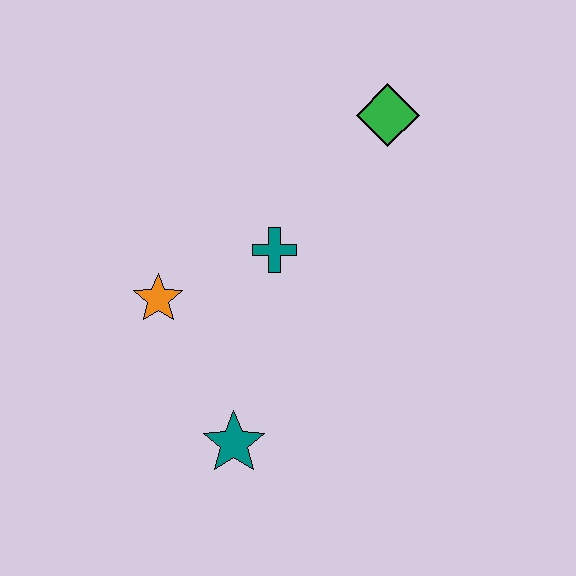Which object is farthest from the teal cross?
The teal star is farthest from the teal cross.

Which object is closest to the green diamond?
The teal cross is closest to the green diamond.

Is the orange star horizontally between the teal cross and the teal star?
No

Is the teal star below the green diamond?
Yes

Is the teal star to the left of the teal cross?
Yes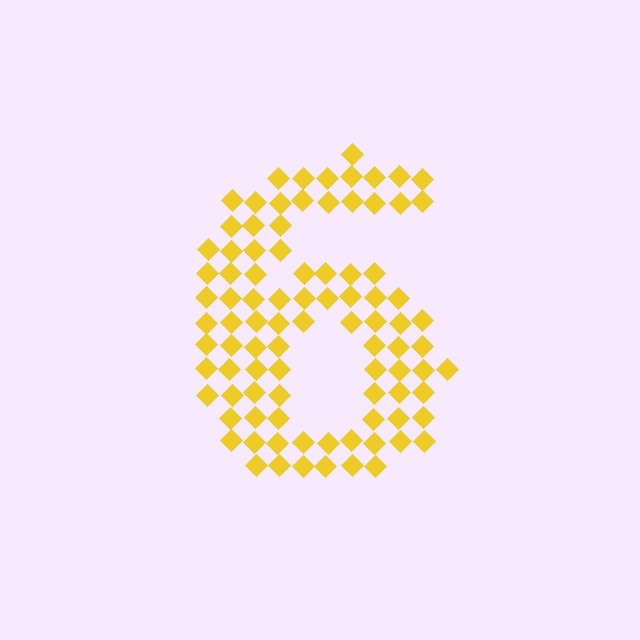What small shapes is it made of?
It is made of small diamonds.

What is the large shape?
The large shape is the digit 6.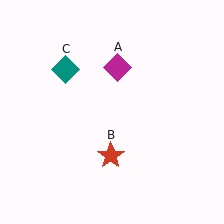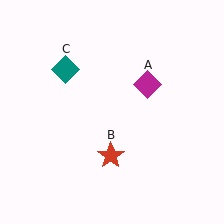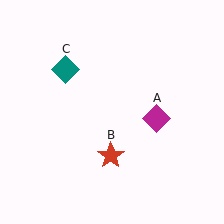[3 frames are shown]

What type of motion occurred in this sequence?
The magenta diamond (object A) rotated clockwise around the center of the scene.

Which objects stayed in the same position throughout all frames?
Red star (object B) and teal diamond (object C) remained stationary.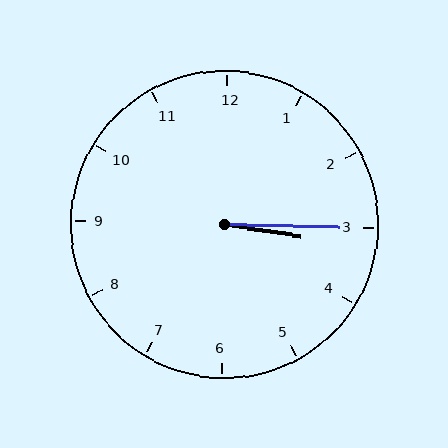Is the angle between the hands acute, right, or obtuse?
It is acute.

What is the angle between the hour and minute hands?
Approximately 8 degrees.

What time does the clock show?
3:15.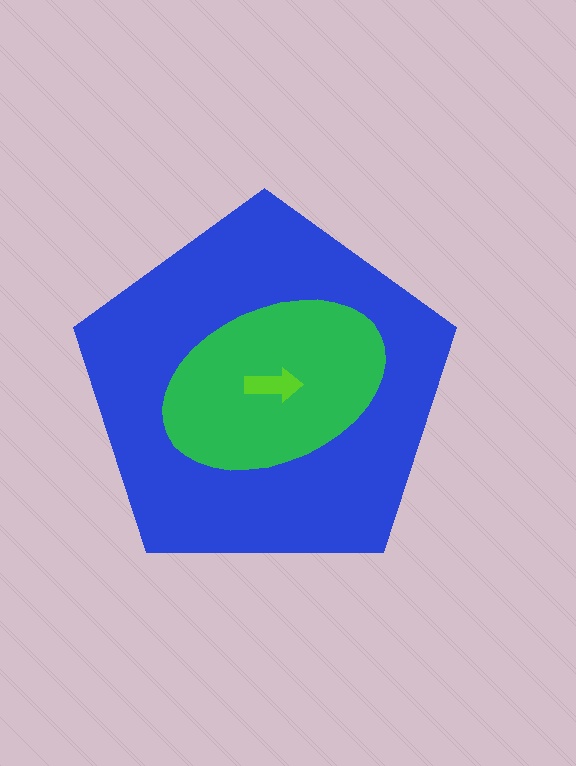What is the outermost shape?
The blue pentagon.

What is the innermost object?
The lime arrow.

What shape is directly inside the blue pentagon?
The green ellipse.